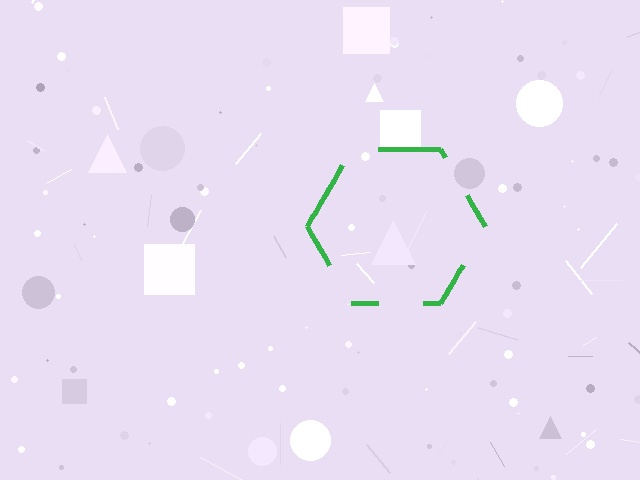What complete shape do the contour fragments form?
The contour fragments form a hexagon.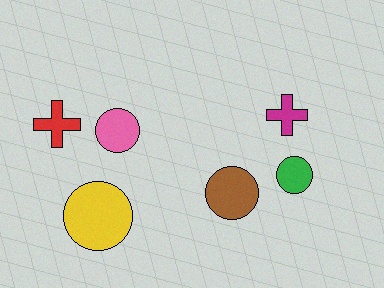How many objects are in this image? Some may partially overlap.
There are 6 objects.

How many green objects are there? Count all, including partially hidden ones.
There is 1 green object.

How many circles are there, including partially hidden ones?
There are 4 circles.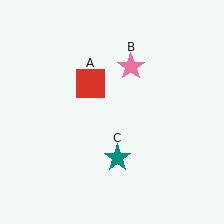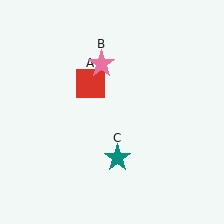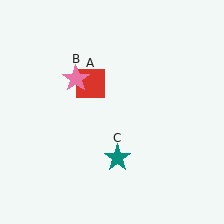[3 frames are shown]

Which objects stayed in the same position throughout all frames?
Red square (object A) and teal star (object C) remained stationary.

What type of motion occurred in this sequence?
The pink star (object B) rotated counterclockwise around the center of the scene.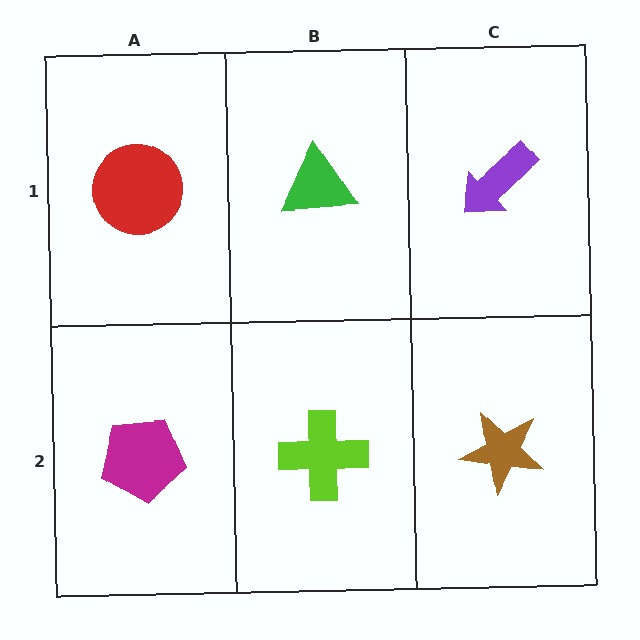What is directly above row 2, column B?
A green triangle.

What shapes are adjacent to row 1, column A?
A magenta pentagon (row 2, column A), a green triangle (row 1, column B).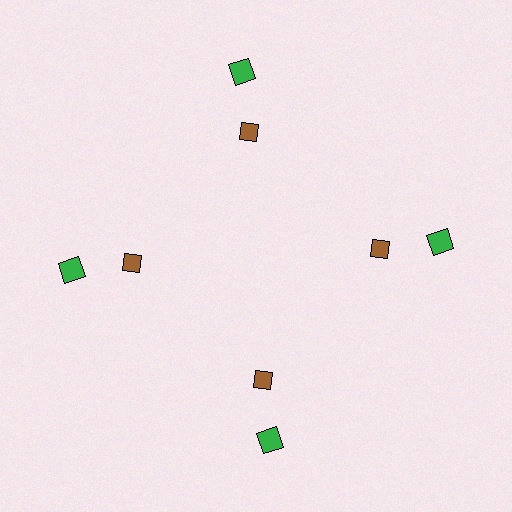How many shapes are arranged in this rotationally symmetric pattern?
There are 8 shapes, arranged in 4 groups of 2.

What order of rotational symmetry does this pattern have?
This pattern has 4-fold rotational symmetry.